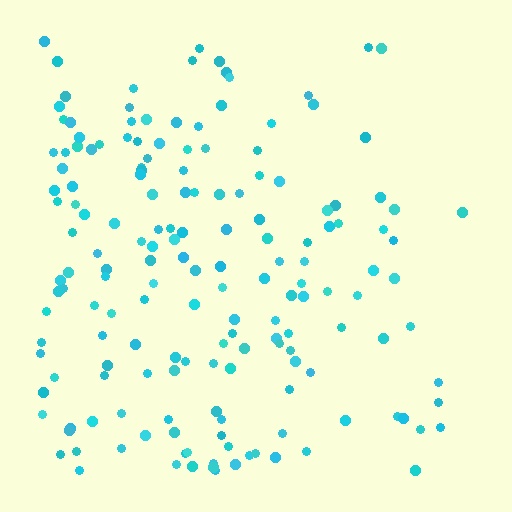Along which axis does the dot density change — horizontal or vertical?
Horizontal.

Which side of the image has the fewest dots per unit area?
The right.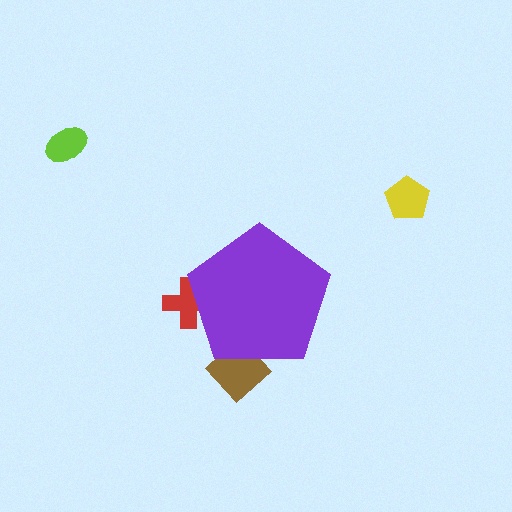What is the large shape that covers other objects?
A purple pentagon.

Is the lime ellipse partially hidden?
No, the lime ellipse is fully visible.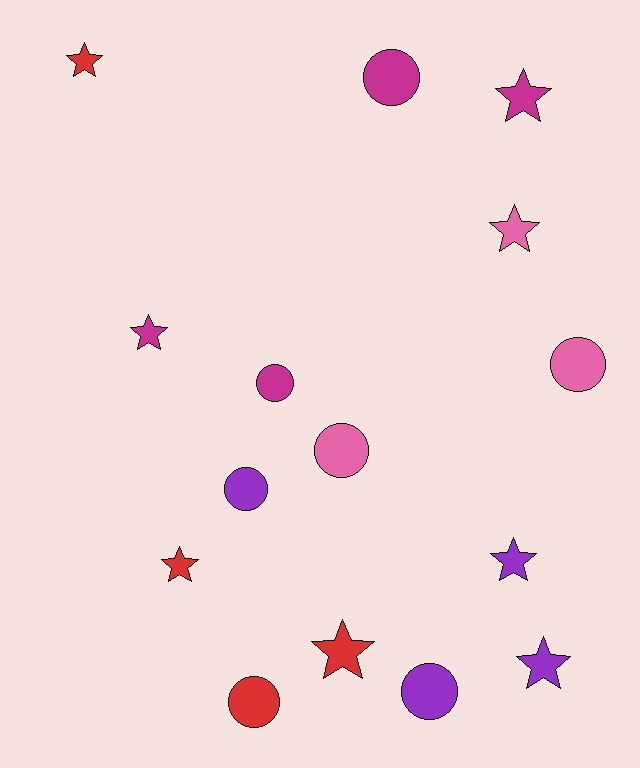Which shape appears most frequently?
Star, with 8 objects.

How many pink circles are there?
There are 2 pink circles.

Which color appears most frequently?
Red, with 4 objects.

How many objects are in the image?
There are 15 objects.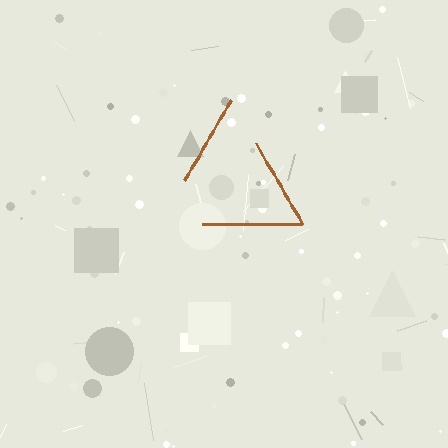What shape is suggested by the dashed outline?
The dashed outline suggests a triangle.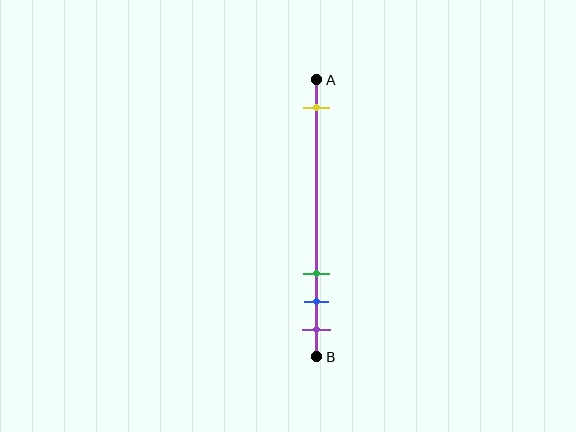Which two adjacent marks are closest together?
The blue and purple marks are the closest adjacent pair.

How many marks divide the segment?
There are 4 marks dividing the segment.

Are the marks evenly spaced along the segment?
No, the marks are not evenly spaced.